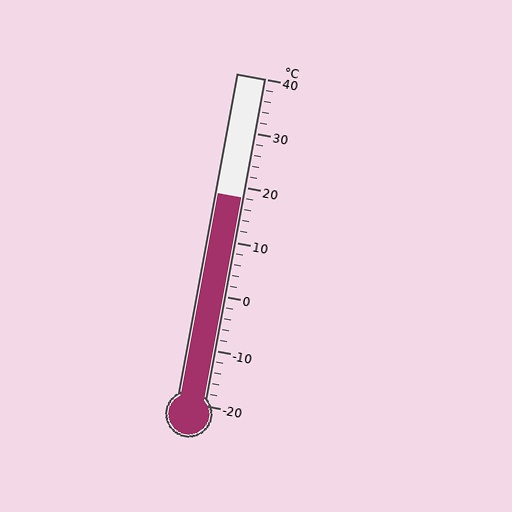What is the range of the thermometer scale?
The thermometer scale ranges from -20°C to 40°C.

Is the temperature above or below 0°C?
The temperature is above 0°C.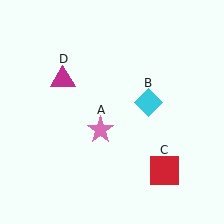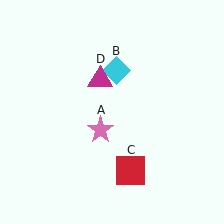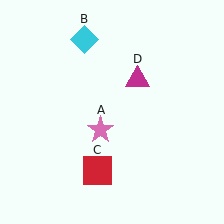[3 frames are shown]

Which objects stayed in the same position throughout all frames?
Pink star (object A) remained stationary.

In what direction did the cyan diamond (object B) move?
The cyan diamond (object B) moved up and to the left.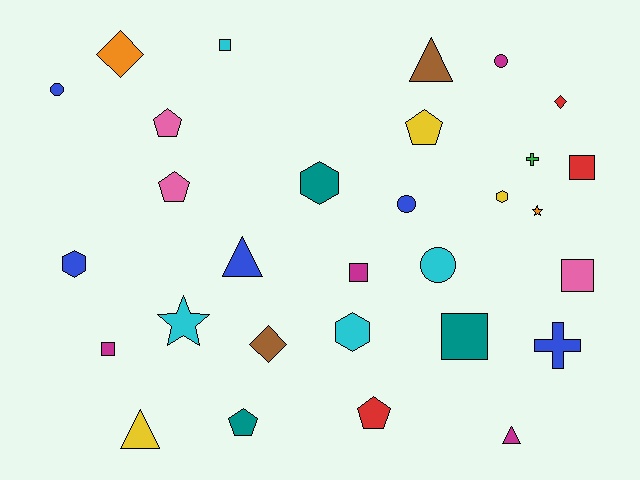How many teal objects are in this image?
There are 3 teal objects.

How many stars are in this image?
There are 2 stars.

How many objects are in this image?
There are 30 objects.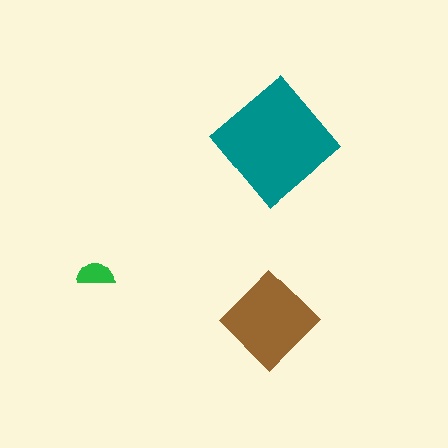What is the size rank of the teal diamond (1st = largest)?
1st.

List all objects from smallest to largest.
The green semicircle, the brown diamond, the teal diamond.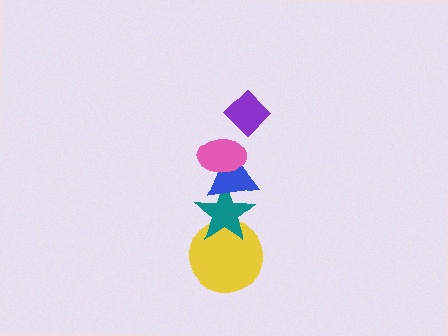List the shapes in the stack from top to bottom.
From top to bottom: the purple diamond, the pink ellipse, the blue triangle, the teal star, the yellow circle.